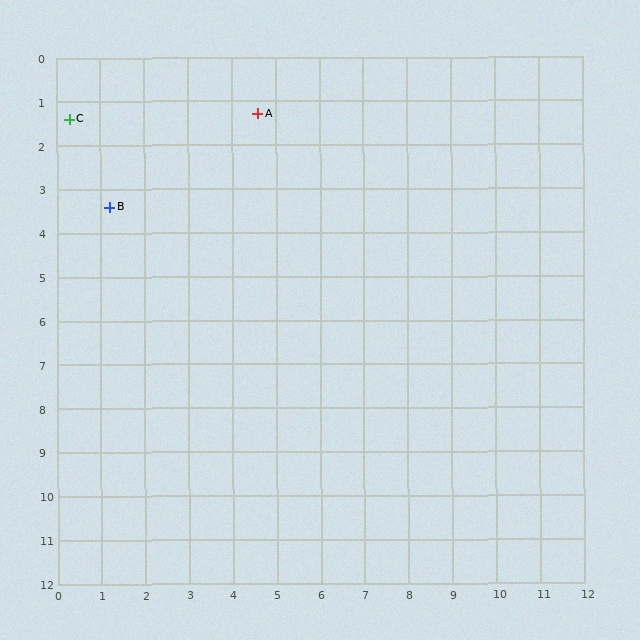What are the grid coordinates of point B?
Point B is at approximately (1.2, 3.4).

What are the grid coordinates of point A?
Point A is at approximately (4.6, 1.3).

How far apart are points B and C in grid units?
Points B and C are about 2.2 grid units apart.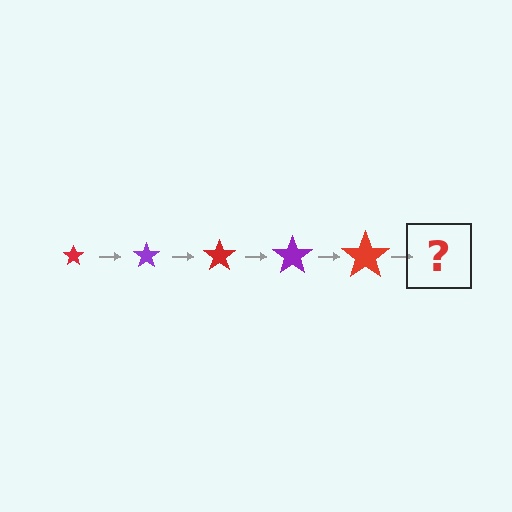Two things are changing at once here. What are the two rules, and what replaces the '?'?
The two rules are that the star grows larger each step and the color cycles through red and purple. The '?' should be a purple star, larger than the previous one.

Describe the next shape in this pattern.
It should be a purple star, larger than the previous one.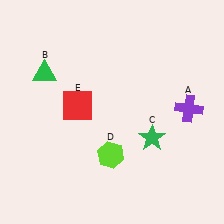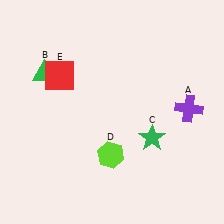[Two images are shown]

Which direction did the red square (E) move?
The red square (E) moved up.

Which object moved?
The red square (E) moved up.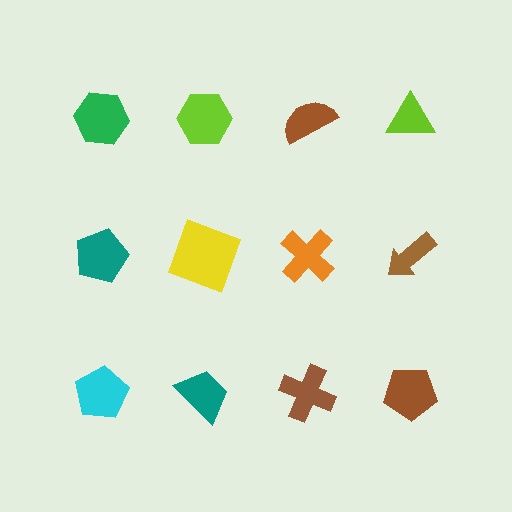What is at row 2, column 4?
A brown arrow.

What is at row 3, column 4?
A brown pentagon.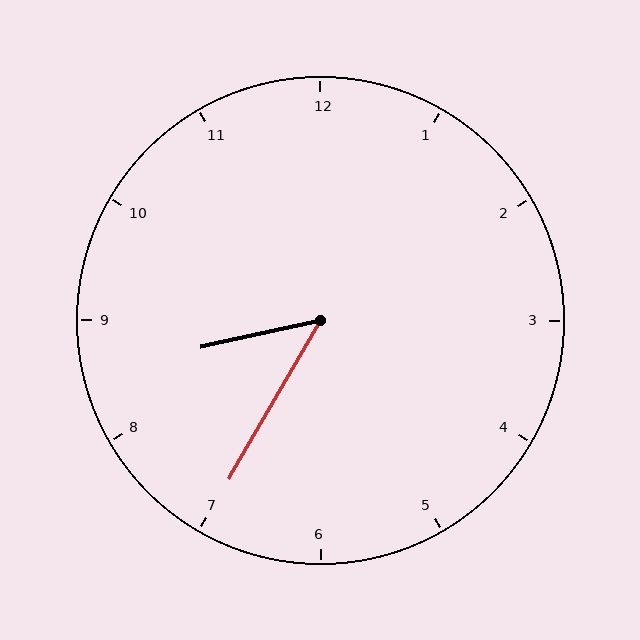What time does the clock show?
8:35.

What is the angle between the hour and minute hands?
Approximately 48 degrees.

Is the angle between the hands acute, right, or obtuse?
It is acute.